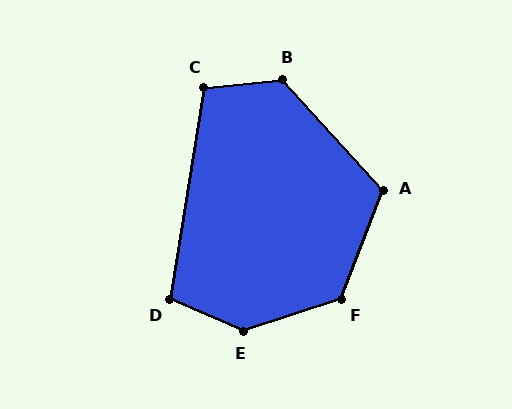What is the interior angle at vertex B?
Approximately 126 degrees (obtuse).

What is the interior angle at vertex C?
Approximately 105 degrees (obtuse).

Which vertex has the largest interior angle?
E, at approximately 138 degrees.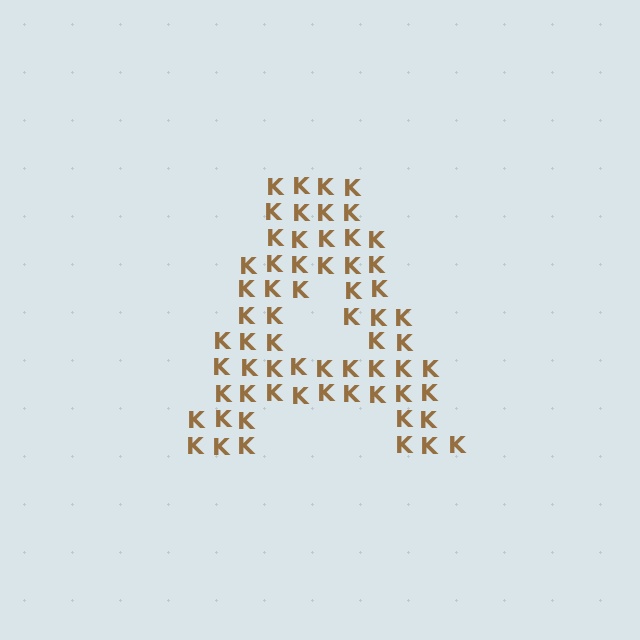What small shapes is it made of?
It is made of small letter K's.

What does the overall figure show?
The overall figure shows the letter A.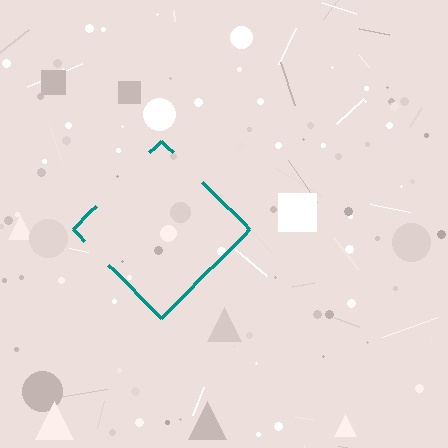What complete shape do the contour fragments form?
The contour fragments form a diamond.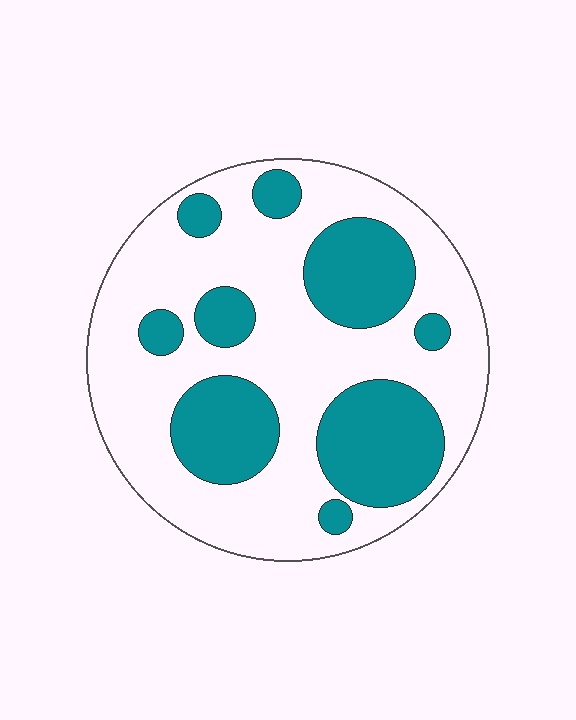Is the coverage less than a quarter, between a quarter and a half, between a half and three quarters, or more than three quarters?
Between a quarter and a half.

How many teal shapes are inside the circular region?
9.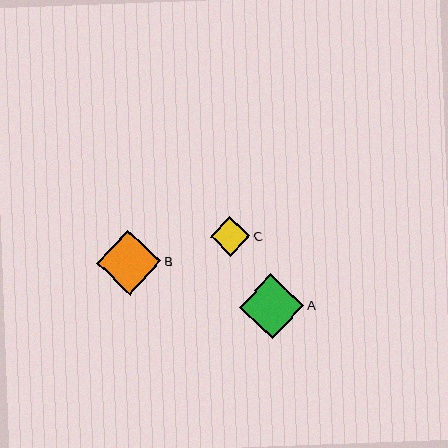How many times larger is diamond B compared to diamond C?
Diamond B is approximately 1.6 times the size of diamond C.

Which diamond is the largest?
Diamond B is the largest with a size of approximately 65 pixels.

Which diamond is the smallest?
Diamond C is the smallest with a size of approximately 40 pixels.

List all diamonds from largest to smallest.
From largest to smallest: B, A, C.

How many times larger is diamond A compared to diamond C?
Diamond A is approximately 1.6 times the size of diamond C.